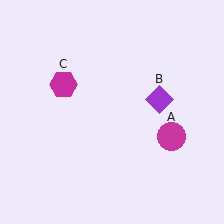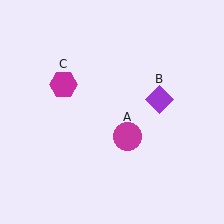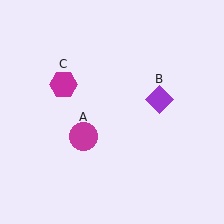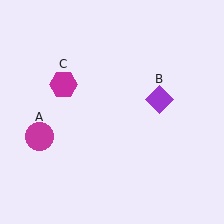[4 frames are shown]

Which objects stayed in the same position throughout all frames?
Purple diamond (object B) and magenta hexagon (object C) remained stationary.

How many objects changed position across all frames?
1 object changed position: magenta circle (object A).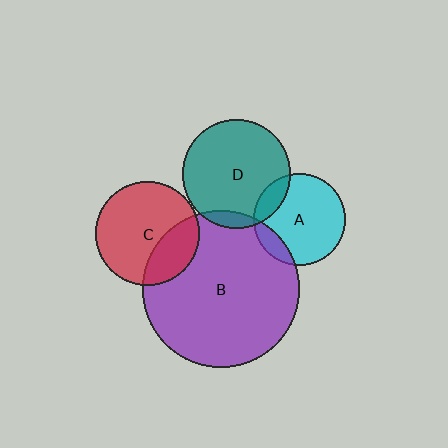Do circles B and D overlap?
Yes.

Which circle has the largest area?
Circle B (purple).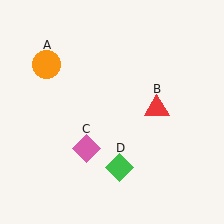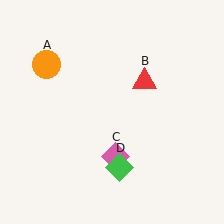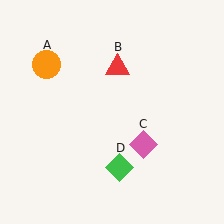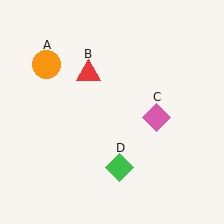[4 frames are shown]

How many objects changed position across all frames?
2 objects changed position: red triangle (object B), pink diamond (object C).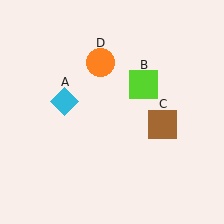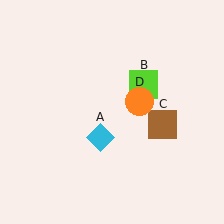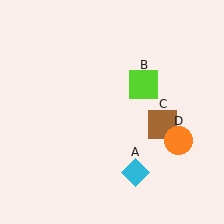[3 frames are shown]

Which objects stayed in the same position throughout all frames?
Lime square (object B) and brown square (object C) remained stationary.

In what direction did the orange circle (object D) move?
The orange circle (object D) moved down and to the right.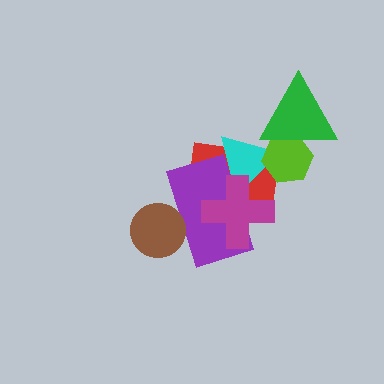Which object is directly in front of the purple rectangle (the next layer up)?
The magenta cross is directly in front of the purple rectangle.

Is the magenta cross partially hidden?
No, no other shape covers it.